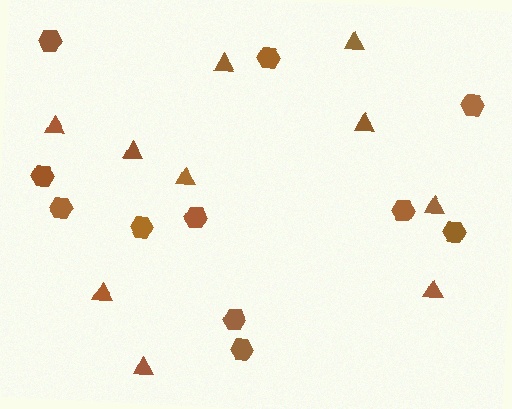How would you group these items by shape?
There are 2 groups: one group of hexagons (11) and one group of triangles (10).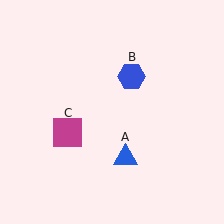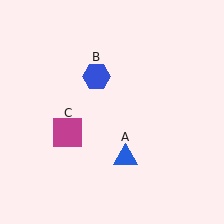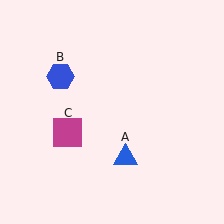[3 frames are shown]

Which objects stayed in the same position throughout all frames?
Blue triangle (object A) and magenta square (object C) remained stationary.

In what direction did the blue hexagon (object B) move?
The blue hexagon (object B) moved left.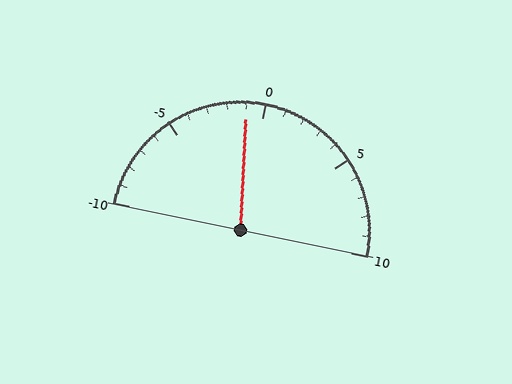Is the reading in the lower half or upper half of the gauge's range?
The reading is in the lower half of the range (-10 to 10).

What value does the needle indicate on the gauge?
The needle indicates approximately -1.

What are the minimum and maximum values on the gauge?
The gauge ranges from -10 to 10.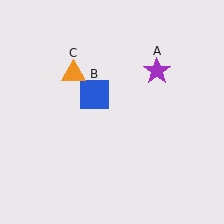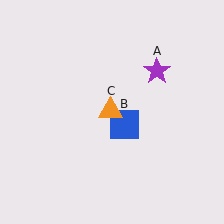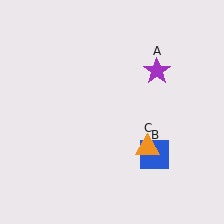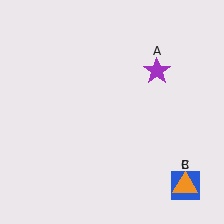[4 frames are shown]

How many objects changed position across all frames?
2 objects changed position: blue square (object B), orange triangle (object C).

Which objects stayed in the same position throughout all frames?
Purple star (object A) remained stationary.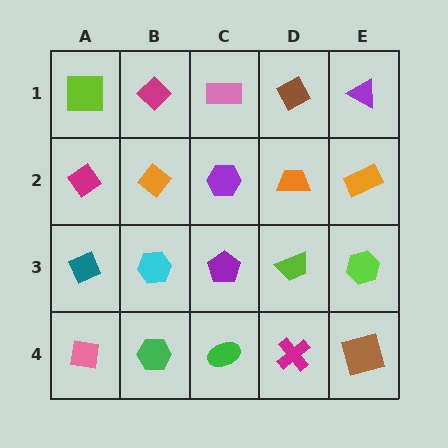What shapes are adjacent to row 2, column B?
A magenta diamond (row 1, column B), a cyan hexagon (row 3, column B), a magenta diamond (row 2, column A), a purple hexagon (row 2, column C).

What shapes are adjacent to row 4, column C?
A purple pentagon (row 3, column C), a green hexagon (row 4, column B), a magenta cross (row 4, column D).